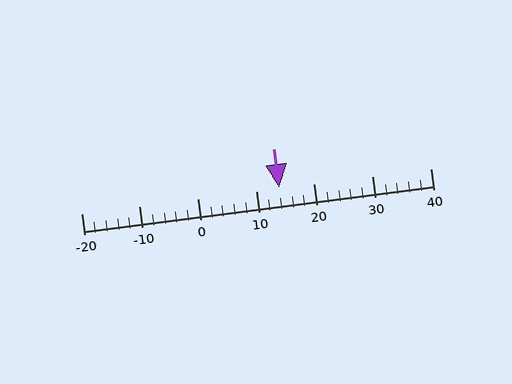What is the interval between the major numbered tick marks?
The major tick marks are spaced 10 units apart.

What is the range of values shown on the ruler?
The ruler shows values from -20 to 40.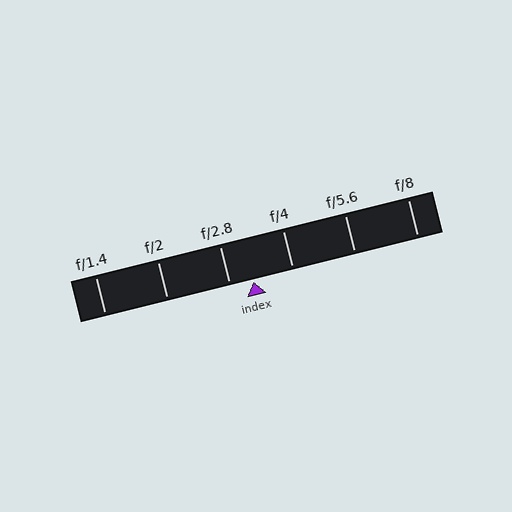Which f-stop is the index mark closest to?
The index mark is closest to f/2.8.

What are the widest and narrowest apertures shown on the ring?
The widest aperture shown is f/1.4 and the narrowest is f/8.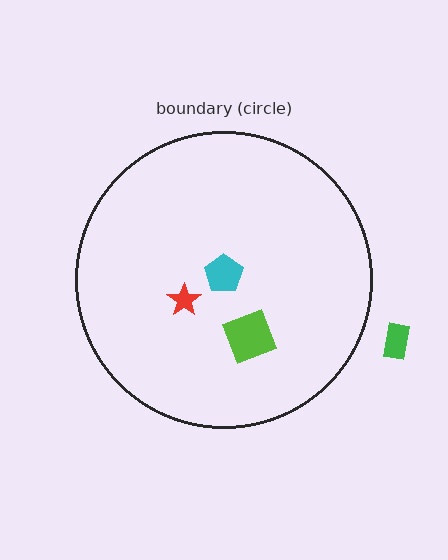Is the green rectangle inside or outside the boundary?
Outside.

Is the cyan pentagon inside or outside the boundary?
Inside.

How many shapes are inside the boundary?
3 inside, 1 outside.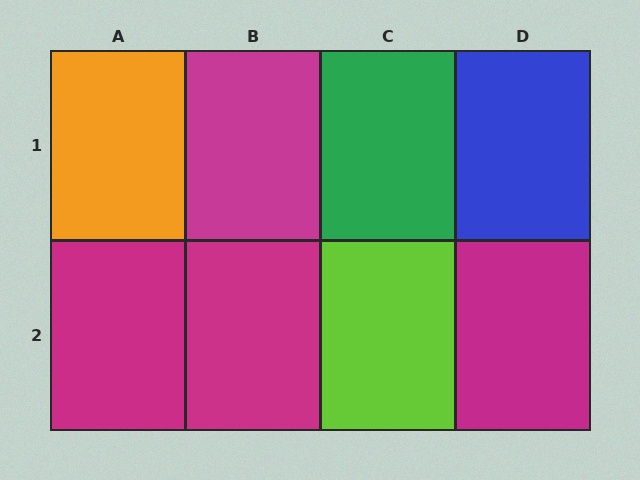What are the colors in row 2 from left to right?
Magenta, magenta, lime, magenta.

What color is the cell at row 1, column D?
Blue.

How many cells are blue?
1 cell is blue.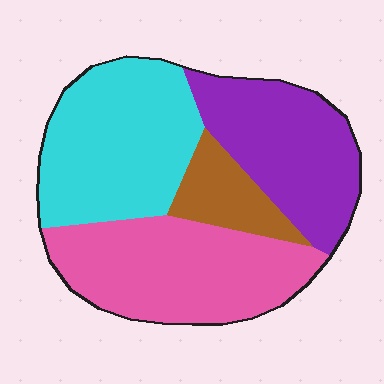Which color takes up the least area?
Brown, at roughly 10%.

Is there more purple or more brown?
Purple.